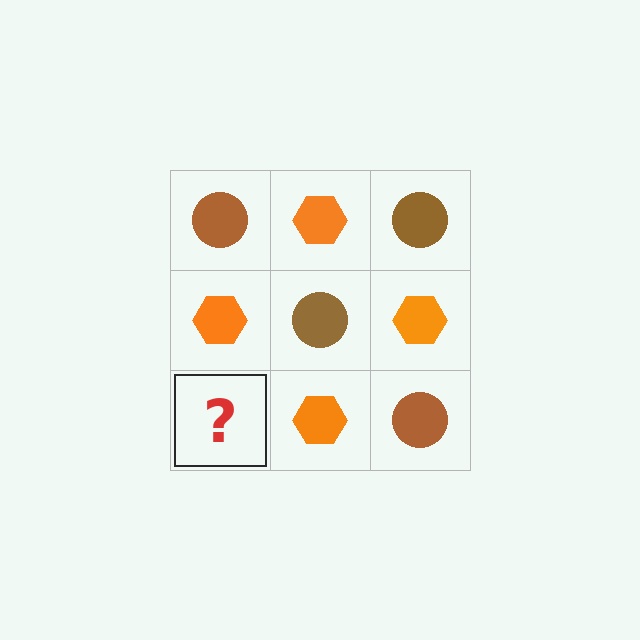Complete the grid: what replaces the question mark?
The question mark should be replaced with a brown circle.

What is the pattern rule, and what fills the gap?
The rule is that it alternates brown circle and orange hexagon in a checkerboard pattern. The gap should be filled with a brown circle.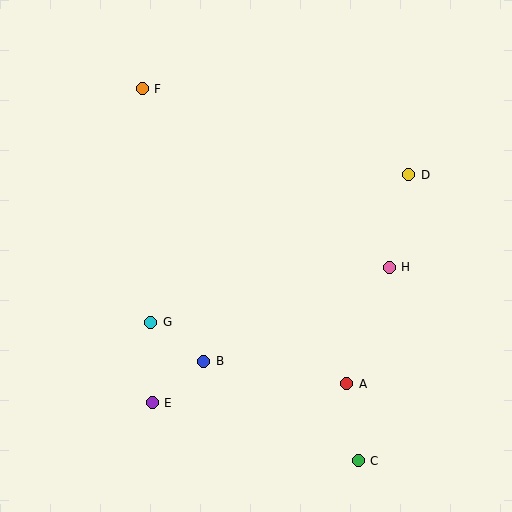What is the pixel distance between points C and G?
The distance between C and G is 249 pixels.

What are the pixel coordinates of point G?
Point G is at (151, 322).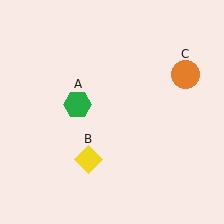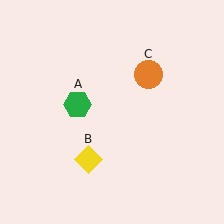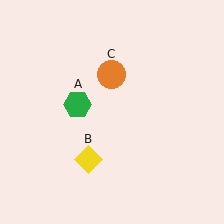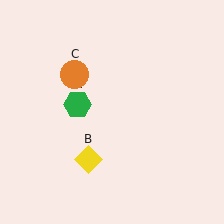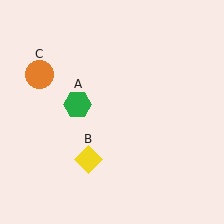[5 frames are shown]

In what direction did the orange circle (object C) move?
The orange circle (object C) moved left.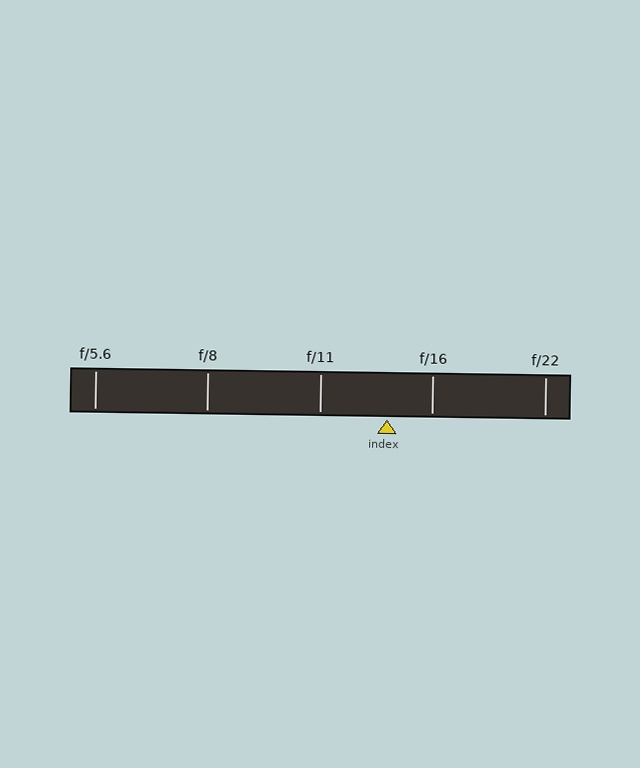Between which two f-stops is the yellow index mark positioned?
The index mark is between f/11 and f/16.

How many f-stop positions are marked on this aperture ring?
There are 5 f-stop positions marked.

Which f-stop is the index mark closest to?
The index mark is closest to f/16.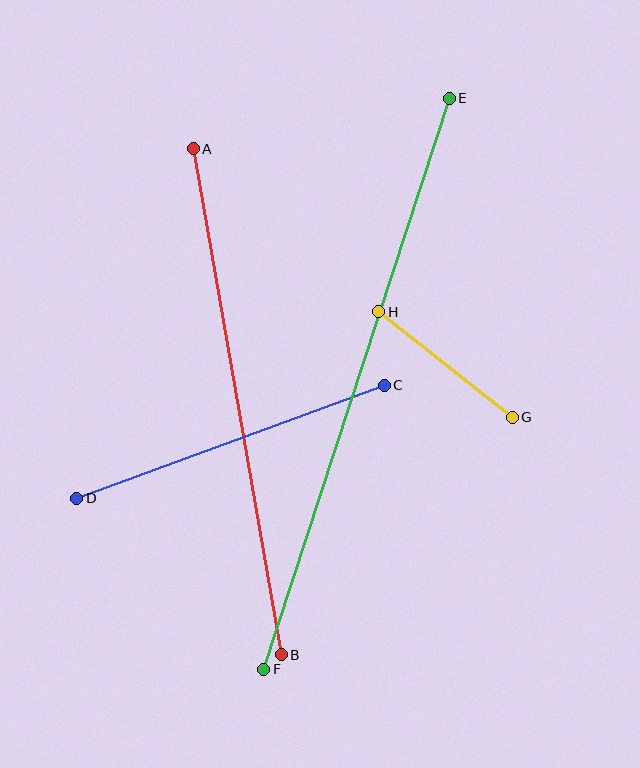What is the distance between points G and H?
The distance is approximately 170 pixels.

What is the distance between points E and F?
The distance is approximately 600 pixels.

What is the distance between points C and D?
The distance is approximately 327 pixels.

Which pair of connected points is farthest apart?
Points E and F are farthest apart.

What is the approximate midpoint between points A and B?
The midpoint is at approximately (237, 402) pixels.